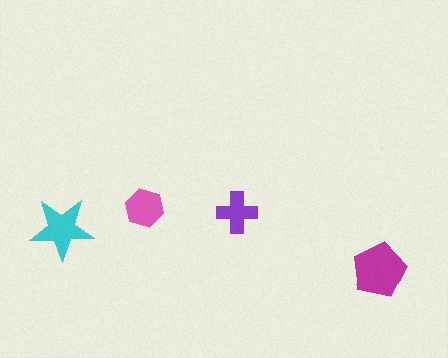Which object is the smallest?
The purple cross.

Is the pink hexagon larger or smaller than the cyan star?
Smaller.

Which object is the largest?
The magenta pentagon.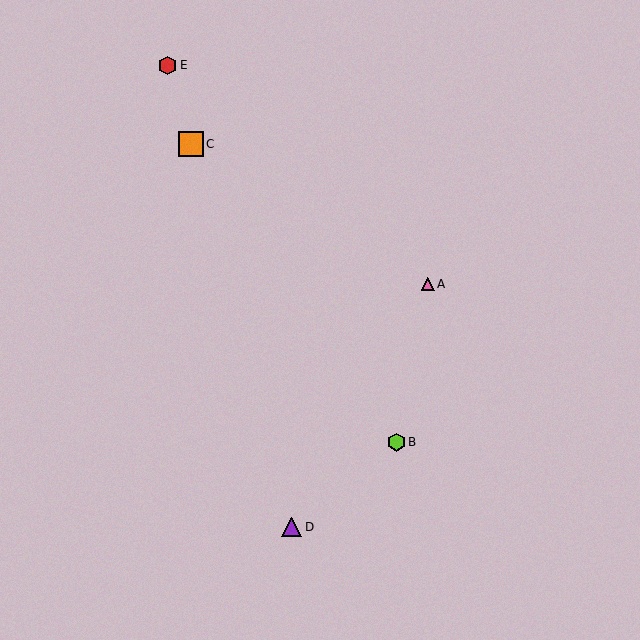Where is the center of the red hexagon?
The center of the red hexagon is at (168, 65).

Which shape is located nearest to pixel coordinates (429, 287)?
The pink triangle (labeled A) at (428, 284) is nearest to that location.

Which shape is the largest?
The orange square (labeled C) is the largest.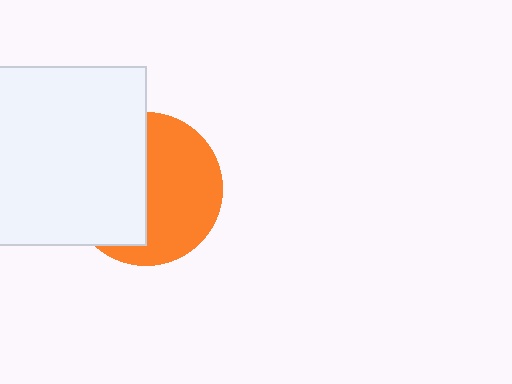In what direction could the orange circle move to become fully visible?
The orange circle could move right. That would shift it out from behind the white square entirely.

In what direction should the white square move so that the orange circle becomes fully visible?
The white square should move left. That is the shortest direction to clear the overlap and leave the orange circle fully visible.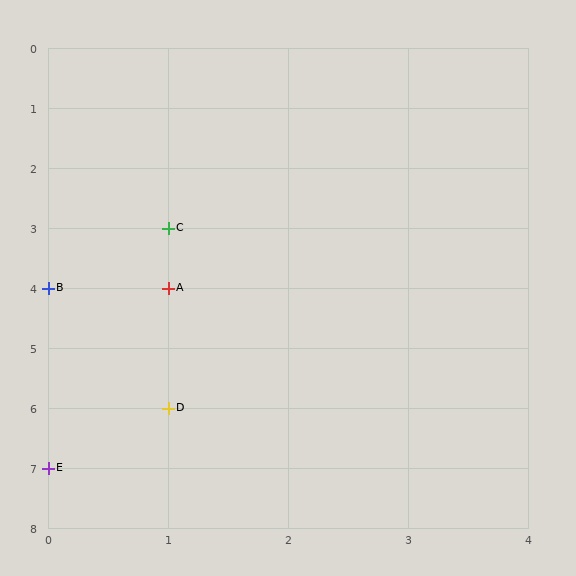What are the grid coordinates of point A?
Point A is at grid coordinates (1, 4).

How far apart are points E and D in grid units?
Points E and D are 1 column and 1 row apart (about 1.4 grid units diagonally).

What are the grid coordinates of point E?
Point E is at grid coordinates (0, 7).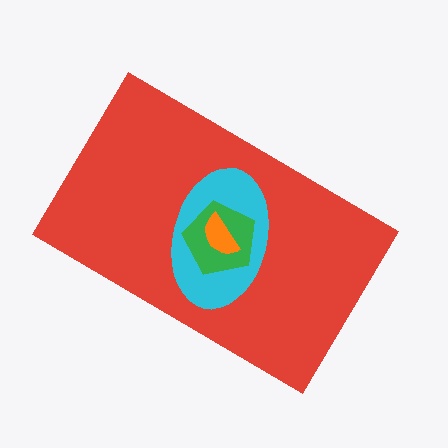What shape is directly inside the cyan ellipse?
The green pentagon.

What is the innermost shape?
The orange semicircle.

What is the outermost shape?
The red rectangle.